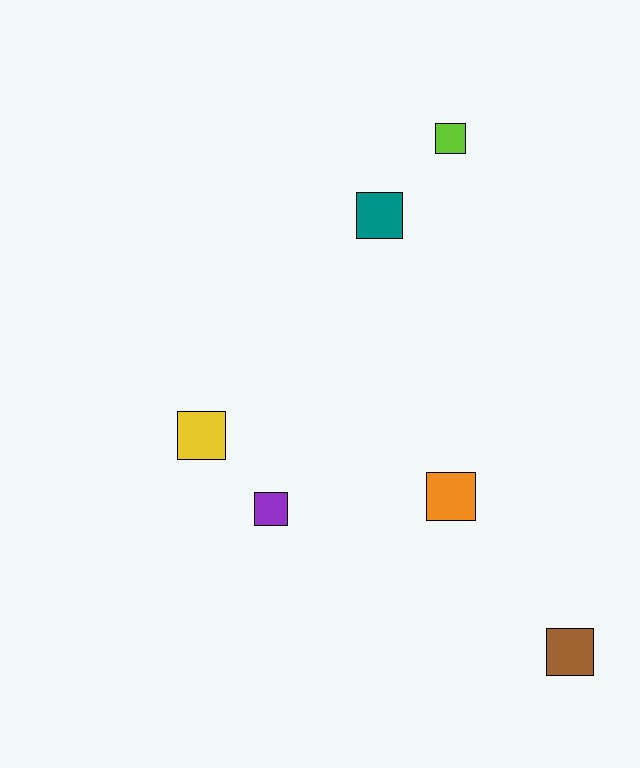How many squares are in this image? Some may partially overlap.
There are 6 squares.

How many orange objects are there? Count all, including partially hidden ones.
There is 1 orange object.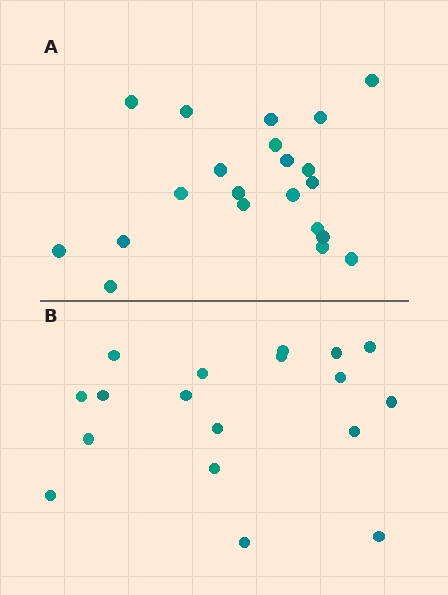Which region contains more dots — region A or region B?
Region A (the top region) has more dots.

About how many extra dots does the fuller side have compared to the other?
Region A has just a few more — roughly 2 or 3 more dots than region B.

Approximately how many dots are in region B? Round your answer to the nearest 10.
About 20 dots. (The exact count is 18, which rounds to 20.)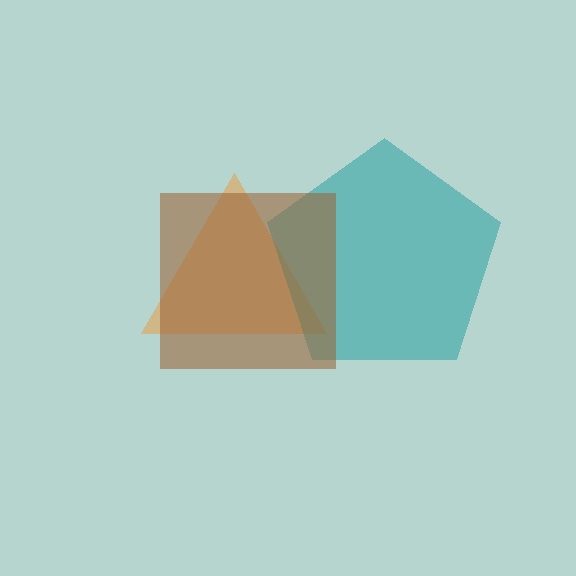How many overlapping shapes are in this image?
There are 3 overlapping shapes in the image.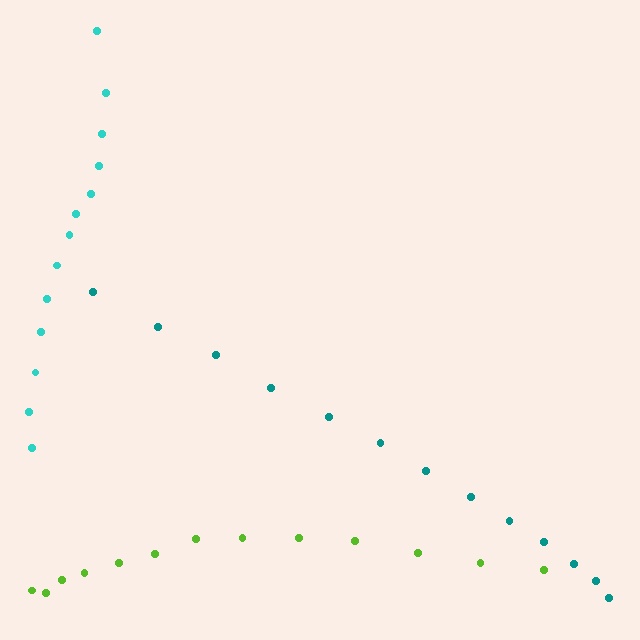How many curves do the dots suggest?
There are 3 distinct paths.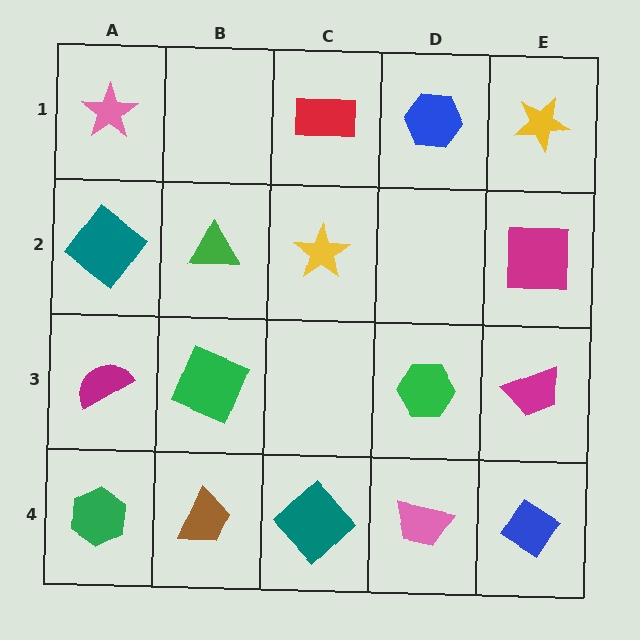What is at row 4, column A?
A green hexagon.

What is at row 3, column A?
A magenta semicircle.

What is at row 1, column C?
A red rectangle.